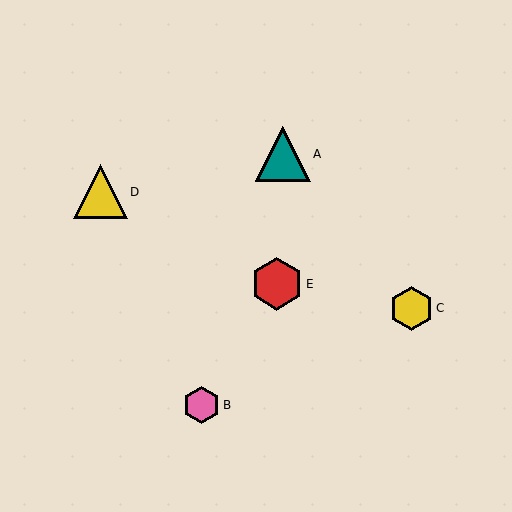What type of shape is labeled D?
Shape D is a yellow triangle.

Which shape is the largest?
The teal triangle (labeled A) is the largest.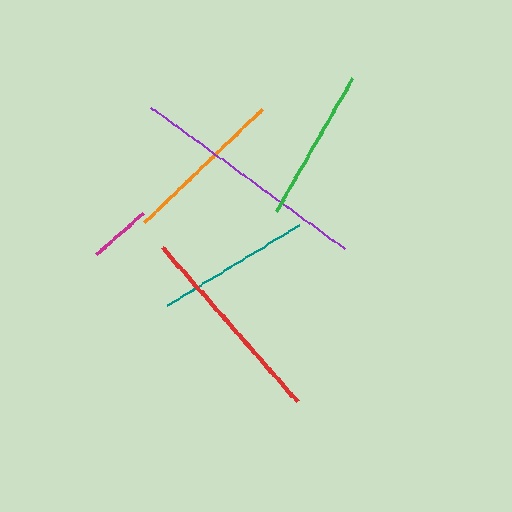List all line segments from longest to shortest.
From longest to shortest: purple, red, orange, teal, green, magenta.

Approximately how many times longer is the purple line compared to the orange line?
The purple line is approximately 1.5 times the length of the orange line.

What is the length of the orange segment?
The orange segment is approximately 164 pixels long.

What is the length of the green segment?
The green segment is approximately 154 pixels long.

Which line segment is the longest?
The purple line is the longest at approximately 239 pixels.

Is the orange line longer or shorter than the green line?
The orange line is longer than the green line.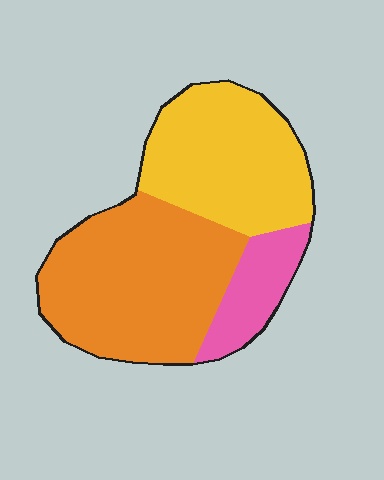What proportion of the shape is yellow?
Yellow takes up about three eighths (3/8) of the shape.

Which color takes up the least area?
Pink, at roughly 15%.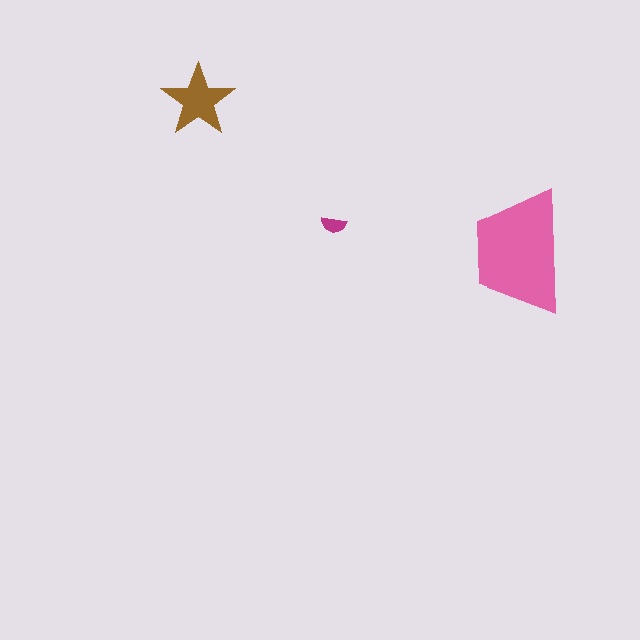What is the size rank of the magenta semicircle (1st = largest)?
3rd.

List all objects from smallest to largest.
The magenta semicircle, the brown star, the pink trapezoid.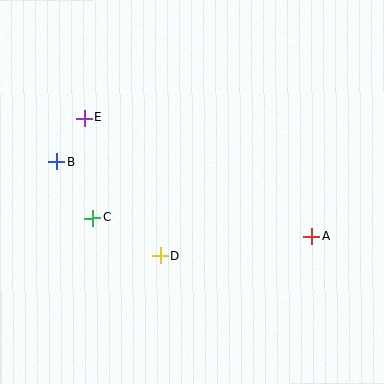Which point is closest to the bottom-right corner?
Point A is closest to the bottom-right corner.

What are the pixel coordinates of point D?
Point D is at (161, 256).